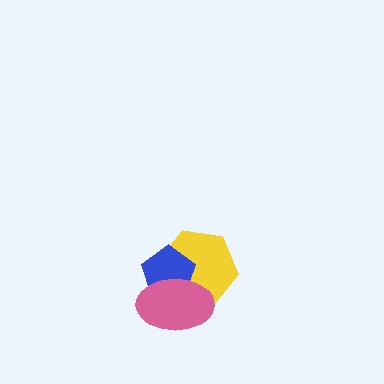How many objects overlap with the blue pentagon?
2 objects overlap with the blue pentagon.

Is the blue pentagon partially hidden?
Yes, it is partially covered by another shape.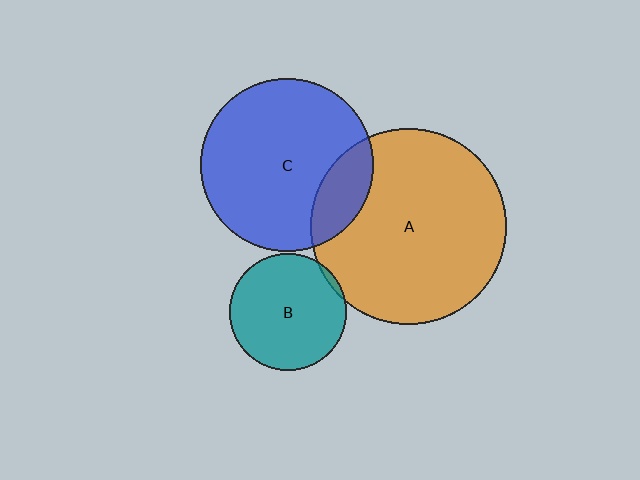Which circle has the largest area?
Circle A (orange).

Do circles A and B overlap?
Yes.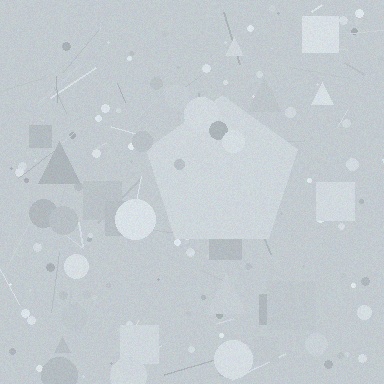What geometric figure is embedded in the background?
A pentagon is embedded in the background.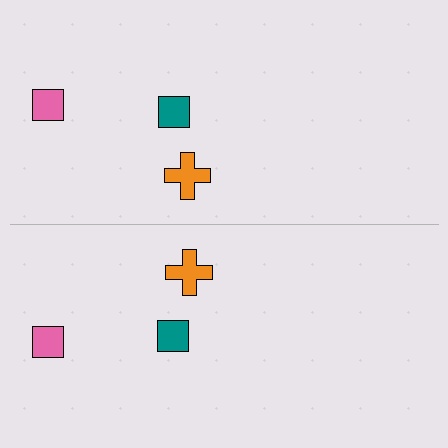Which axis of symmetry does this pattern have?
The pattern has a horizontal axis of symmetry running through the center of the image.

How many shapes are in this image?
There are 6 shapes in this image.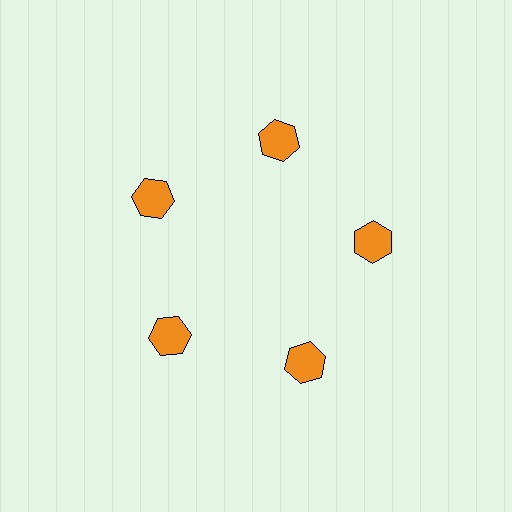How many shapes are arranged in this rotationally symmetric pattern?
There are 5 shapes, arranged in 5 groups of 1.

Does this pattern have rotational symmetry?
Yes, this pattern has 5-fold rotational symmetry. It looks the same after rotating 72 degrees around the center.